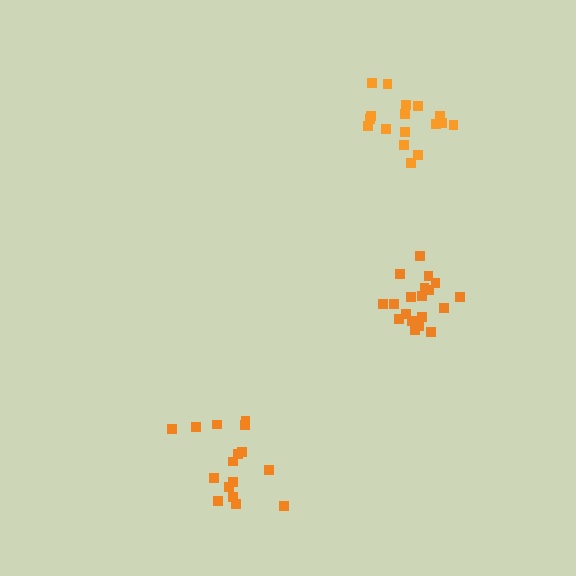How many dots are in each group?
Group 1: 17 dots, Group 2: 17 dots, Group 3: 19 dots (53 total).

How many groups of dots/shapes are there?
There are 3 groups.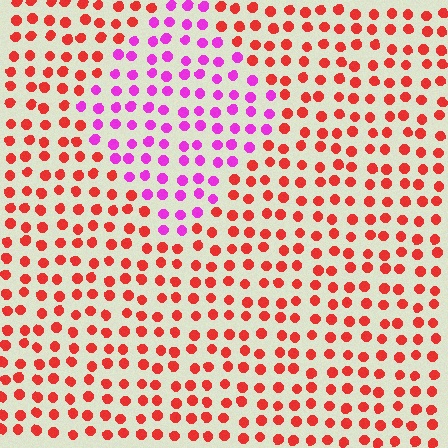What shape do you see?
I see a diamond.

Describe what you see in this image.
The image is filled with small red elements in a uniform arrangement. A diamond-shaped region is visible where the elements are tinted to a slightly different hue, forming a subtle color boundary.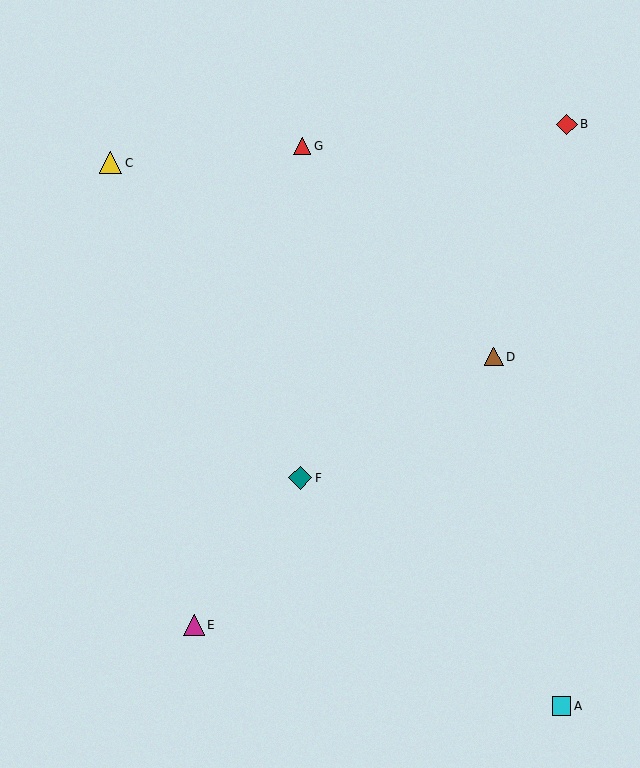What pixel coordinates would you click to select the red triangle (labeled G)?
Click at (302, 146) to select the red triangle G.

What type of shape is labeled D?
Shape D is a brown triangle.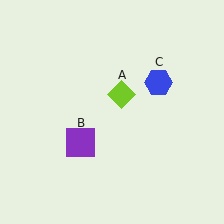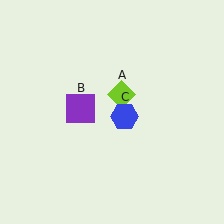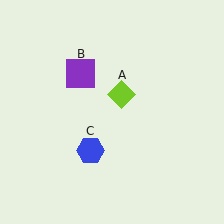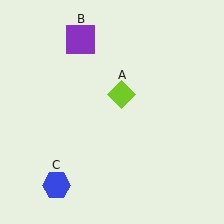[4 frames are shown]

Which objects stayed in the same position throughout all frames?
Lime diamond (object A) remained stationary.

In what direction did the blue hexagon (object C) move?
The blue hexagon (object C) moved down and to the left.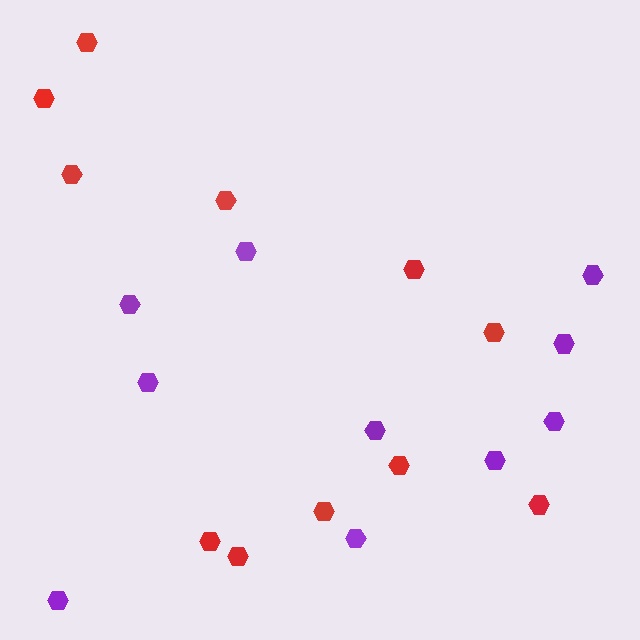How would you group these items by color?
There are 2 groups: one group of purple hexagons (10) and one group of red hexagons (11).